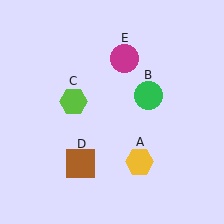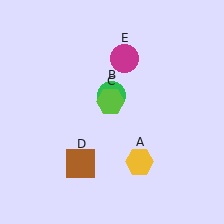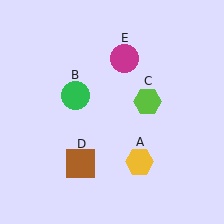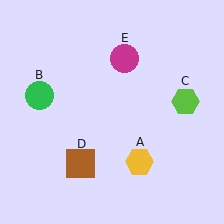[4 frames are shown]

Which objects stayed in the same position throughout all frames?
Yellow hexagon (object A) and brown square (object D) and magenta circle (object E) remained stationary.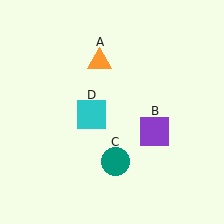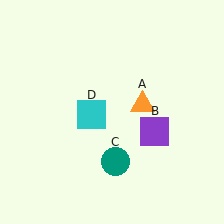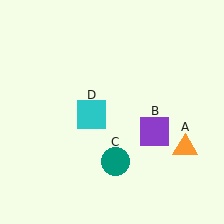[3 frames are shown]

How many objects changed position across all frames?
1 object changed position: orange triangle (object A).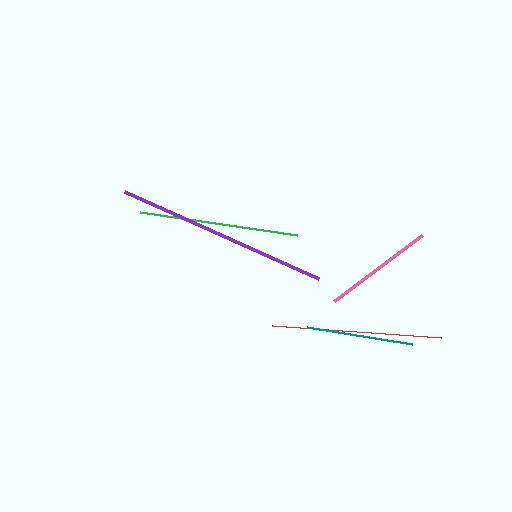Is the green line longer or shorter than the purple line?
The purple line is longer than the green line.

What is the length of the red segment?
The red segment is approximately 169 pixels long.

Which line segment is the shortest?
The teal line is the shortest at approximately 106 pixels.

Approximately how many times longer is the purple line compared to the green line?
The purple line is approximately 1.3 times the length of the green line.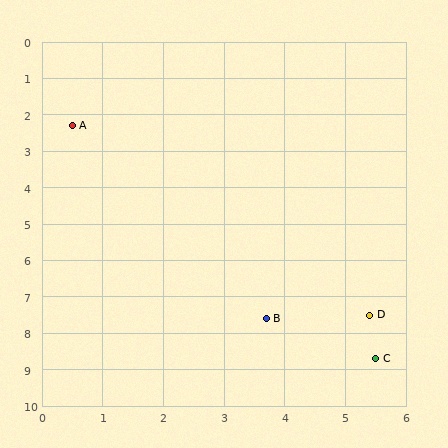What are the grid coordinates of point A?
Point A is at approximately (0.5, 2.3).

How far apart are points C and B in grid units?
Points C and B are about 2.1 grid units apart.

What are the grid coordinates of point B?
Point B is at approximately (3.7, 7.6).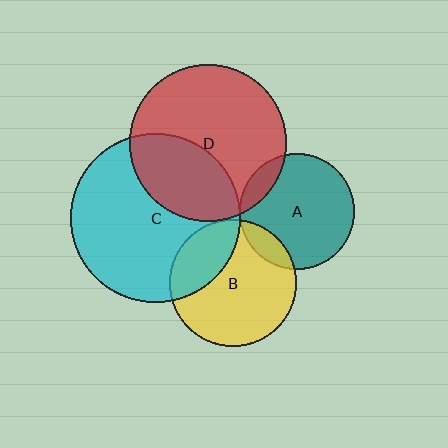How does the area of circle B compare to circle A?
Approximately 1.2 times.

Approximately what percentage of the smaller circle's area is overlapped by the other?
Approximately 35%.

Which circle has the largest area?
Circle C (cyan).